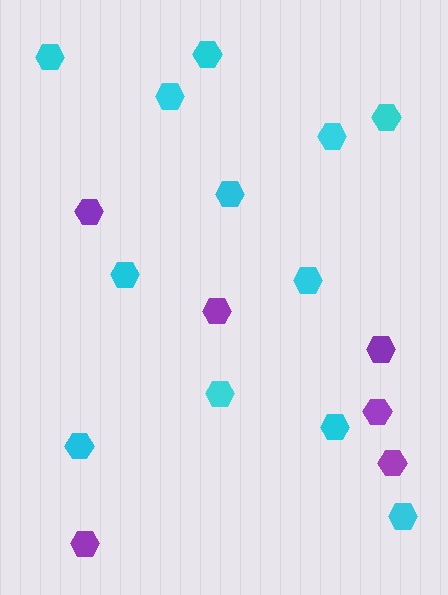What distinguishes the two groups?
There are 2 groups: one group of purple hexagons (6) and one group of cyan hexagons (12).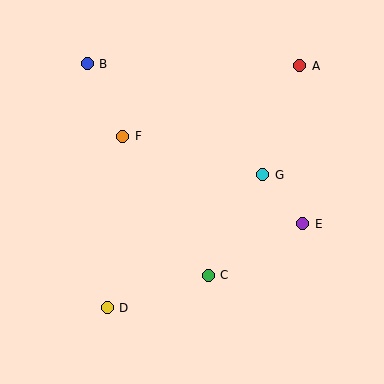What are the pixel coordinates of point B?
Point B is at (87, 64).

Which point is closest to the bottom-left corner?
Point D is closest to the bottom-left corner.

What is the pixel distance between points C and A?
The distance between C and A is 229 pixels.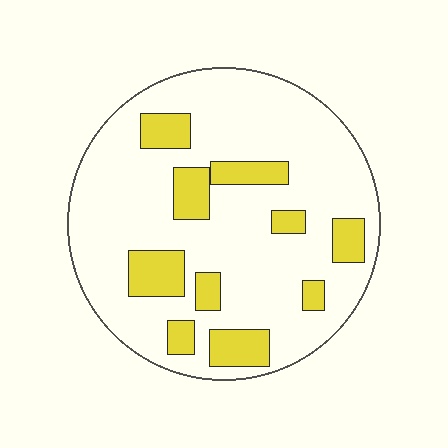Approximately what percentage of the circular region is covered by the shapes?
Approximately 20%.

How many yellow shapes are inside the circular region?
10.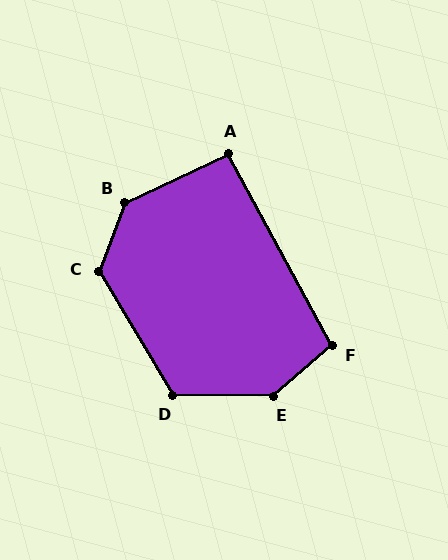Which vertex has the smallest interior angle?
A, at approximately 94 degrees.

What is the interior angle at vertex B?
Approximately 136 degrees (obtuse).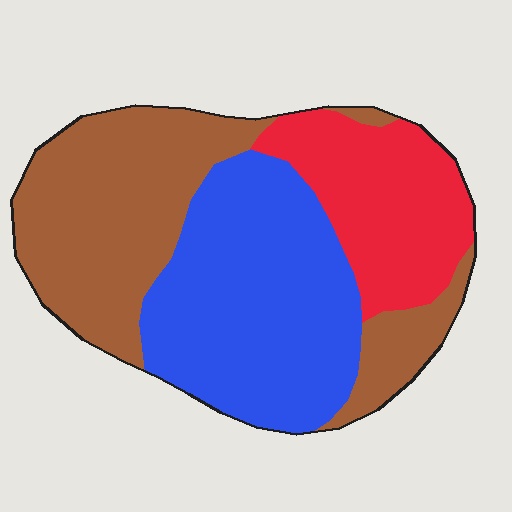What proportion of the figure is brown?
Brown covers around 40% of the figure.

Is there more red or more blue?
Blue.